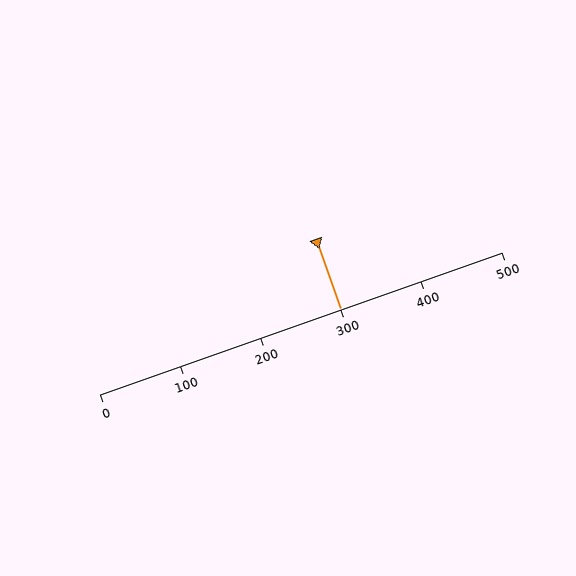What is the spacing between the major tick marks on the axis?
The major ticks are spaced 100 apart.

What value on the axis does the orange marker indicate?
The marker indicates approximately 300.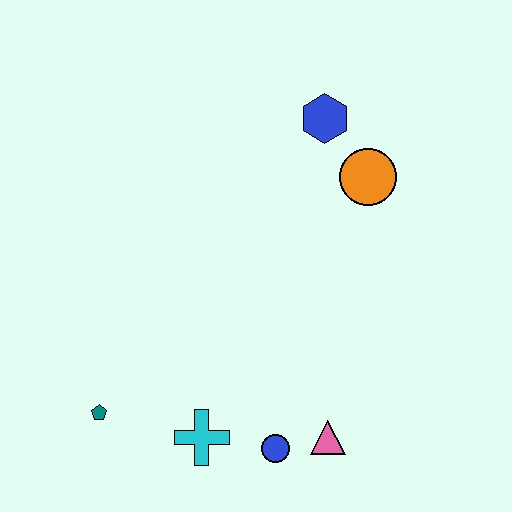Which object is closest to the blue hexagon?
The orange circle is closest to the blue hexagon.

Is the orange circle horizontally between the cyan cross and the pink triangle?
No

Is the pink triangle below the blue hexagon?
Yes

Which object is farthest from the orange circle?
The teal pentagon is farthest from the orange circle.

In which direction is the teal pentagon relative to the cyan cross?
The teal pentagon is to the left of the cyan cross.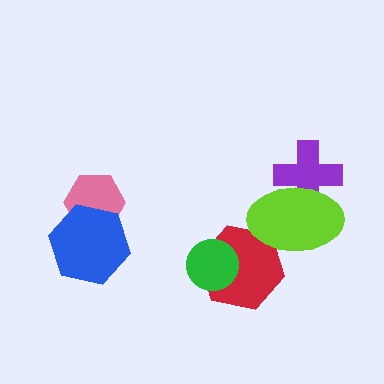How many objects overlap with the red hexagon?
2 objects overlap with the red hexagon.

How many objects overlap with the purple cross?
1 object overlaps with the purple cross.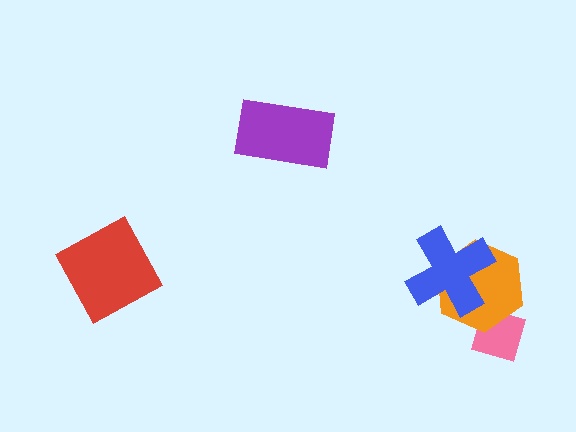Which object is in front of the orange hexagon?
The blue cross is in front of the orange hexagon.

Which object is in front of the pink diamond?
The orange hexagon is in front of the pink diamond.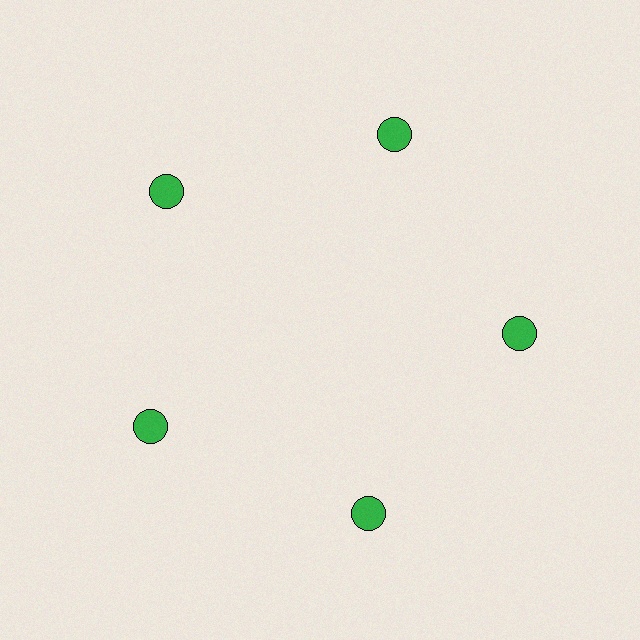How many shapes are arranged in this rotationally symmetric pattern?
There are 5 shapes, arranged in 5 groups of 1.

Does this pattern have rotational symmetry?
Yes, this pattern has 5-fold rotational symmetry. It looks the same after rotating 72 degrees around the center.